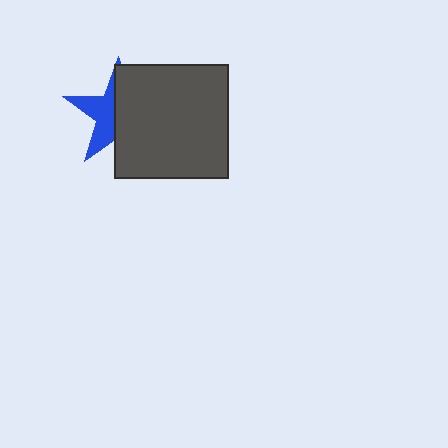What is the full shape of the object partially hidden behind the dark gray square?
The partially hidden object is a blue star.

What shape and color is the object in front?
The object in front is a dark gray square.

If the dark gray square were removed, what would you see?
You would see the complete blue star.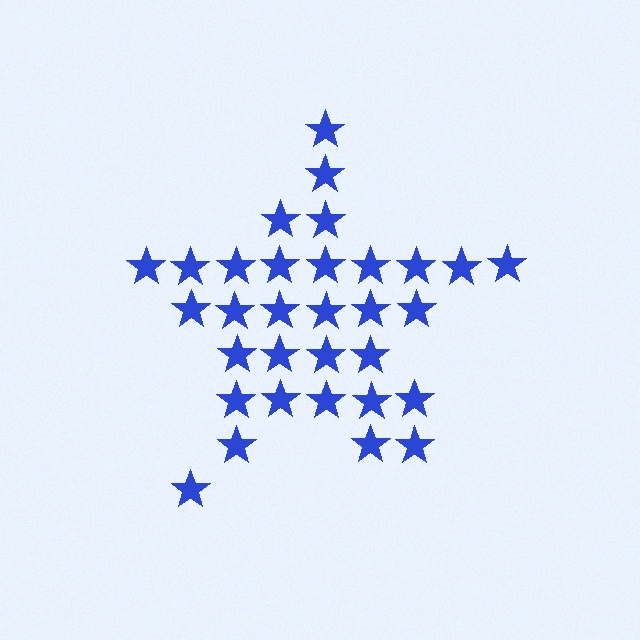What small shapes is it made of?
It is made of small stars.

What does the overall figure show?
The overall figure shows a star.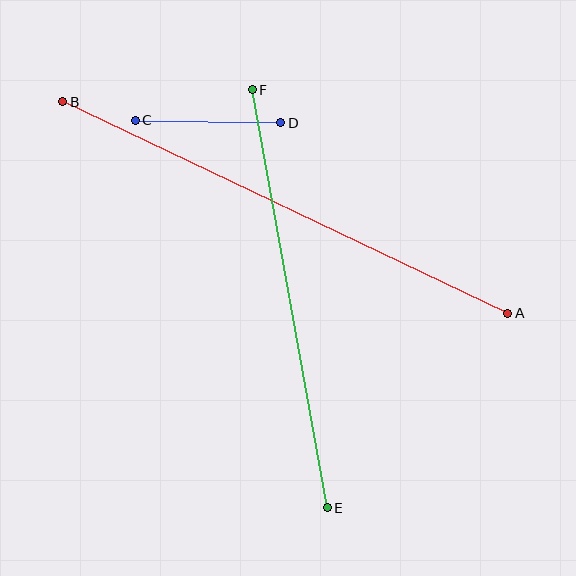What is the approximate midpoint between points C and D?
The midpoint is at approximately (208, 121) pixels.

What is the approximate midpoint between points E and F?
The midpoint is at approximately (290, 299) pixels.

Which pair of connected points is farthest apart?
Points A and B are farthest apart.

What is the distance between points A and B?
The distance is approximately 493 pixels.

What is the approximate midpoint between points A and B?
The midpoint is at approximately (285, 208) pixels.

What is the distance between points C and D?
The distance is approximately 146 pixels.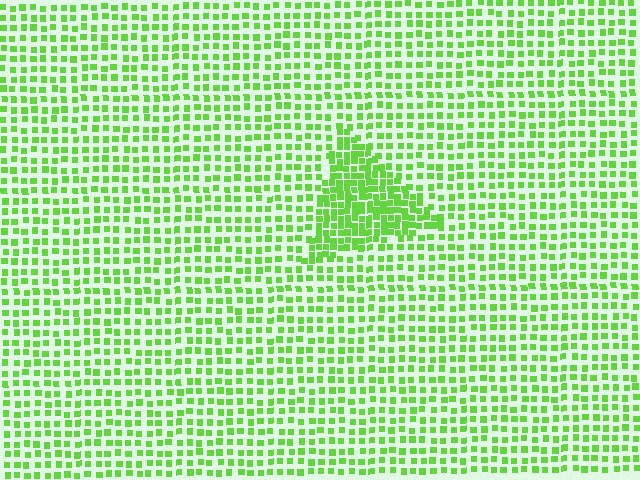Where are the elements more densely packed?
The elements are more densely packed inside the triangle boundary.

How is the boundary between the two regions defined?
The boundary is defined by a change in element density (approximately 2.0x ratio). All elements are the same color, size, and shape.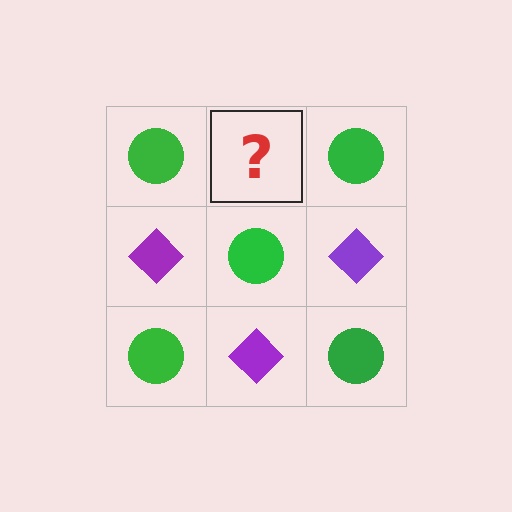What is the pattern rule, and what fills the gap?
The rule is that it alternates green circle and purple diamond in a checkerboard pattern. The gap should be filled with a purple diamond.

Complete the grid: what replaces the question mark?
The question mark should be replaced with a purple diamond.